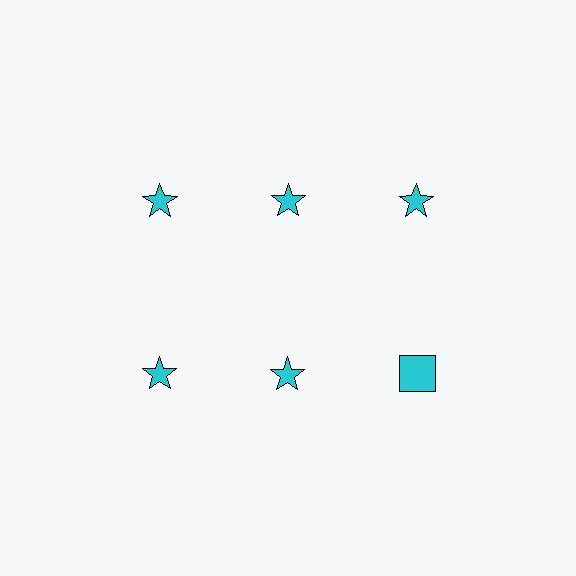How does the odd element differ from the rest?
It has a different shape: square instead of star.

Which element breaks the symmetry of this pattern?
The cyan square in the second row, center column breaks the symmetry. All other shapes are cyan stars.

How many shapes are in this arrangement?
There are 6 shapes arranged in a grid pattern.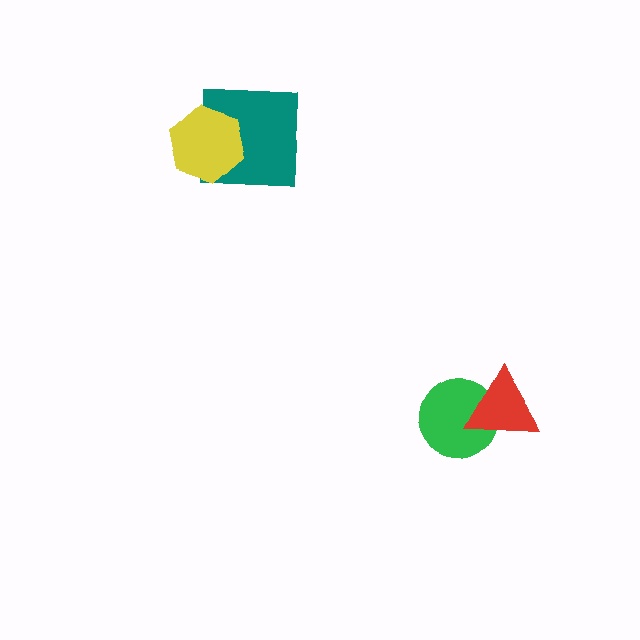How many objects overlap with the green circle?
1 object overlaps with the green circle.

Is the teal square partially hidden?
Yes, it is partially covered by another shape.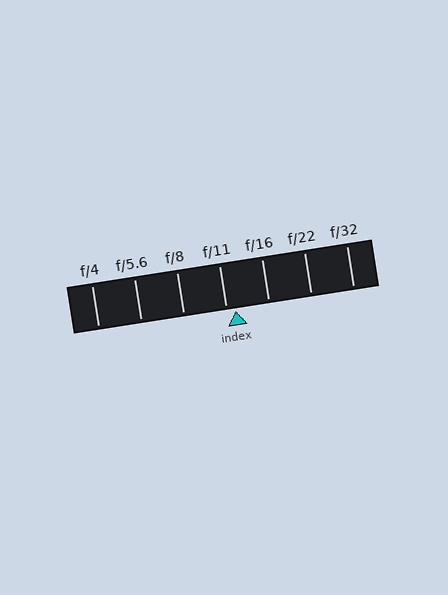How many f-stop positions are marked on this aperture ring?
There are 7 f-stop positions marked.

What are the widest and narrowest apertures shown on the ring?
The widest aperture shown is f/4 and the narrowest is f/32.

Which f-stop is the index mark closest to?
The index mark is closest to f/11.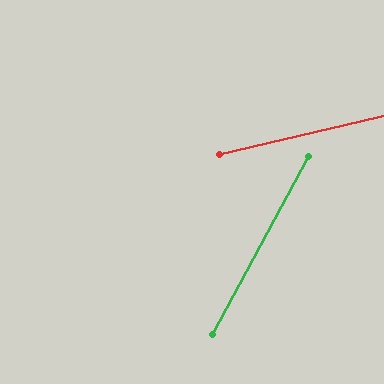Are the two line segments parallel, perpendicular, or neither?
Neither parallel nor perpendicular — they differ by about 49°.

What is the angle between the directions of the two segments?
Approximately 49 degrees.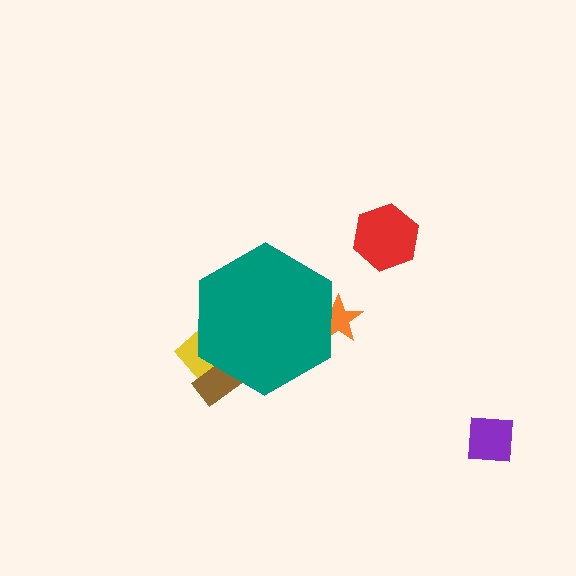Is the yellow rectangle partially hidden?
Yes, the yellow rectangle is partially hidden behind the teal hexagon.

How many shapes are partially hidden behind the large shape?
3 shapes are partially hidden.